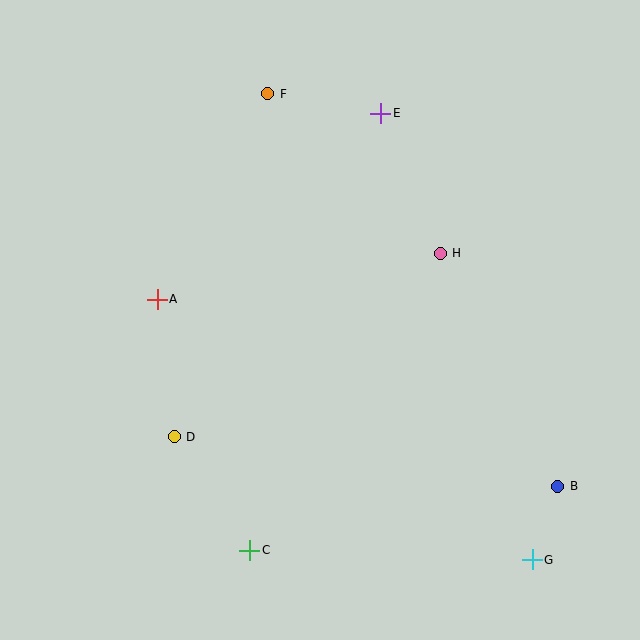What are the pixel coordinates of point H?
Point H is at (440, 253).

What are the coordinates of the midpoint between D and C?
The midpoint between D and C is at (212, 494).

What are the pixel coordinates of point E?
Point E is at (381, 113).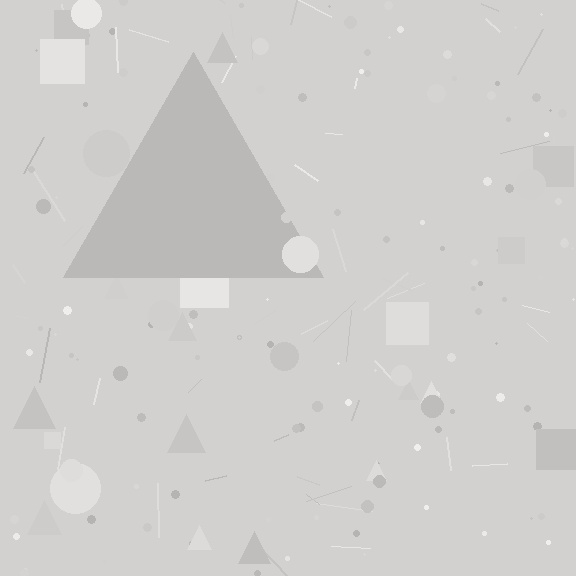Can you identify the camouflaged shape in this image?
The camouflaged shape is a triangle.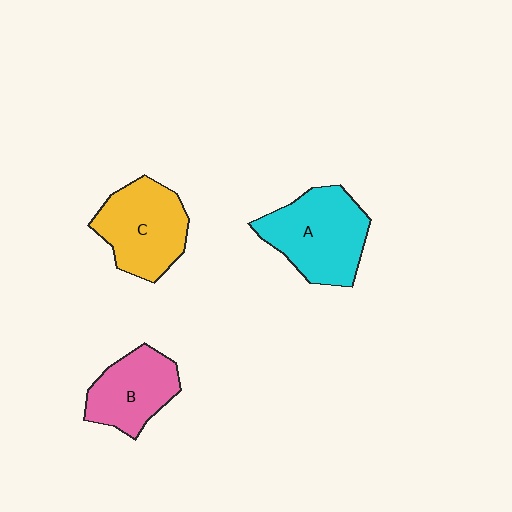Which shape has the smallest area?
Shape B (pink).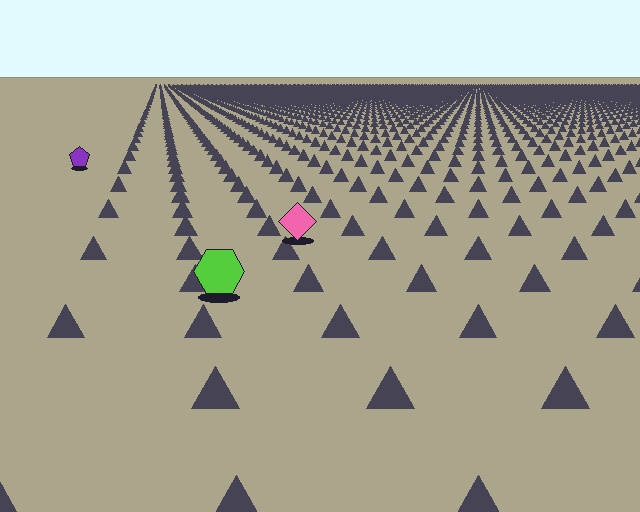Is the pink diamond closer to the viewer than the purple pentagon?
Yes. The pink diamond is closer — you can tell from the texture gradient: the ground texture is coarser near it.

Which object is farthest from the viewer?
The purple pentagon is farthest from the viewer. It appears smaller and the ground texture around it is denser.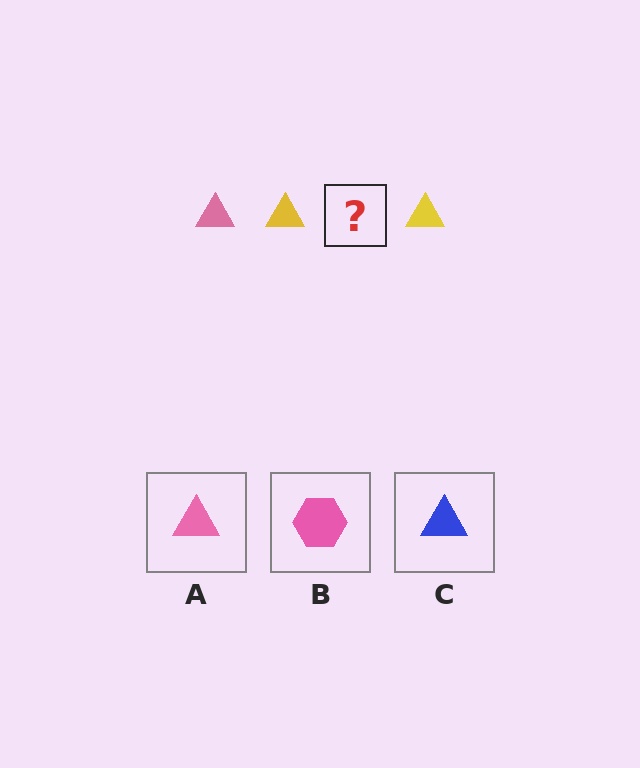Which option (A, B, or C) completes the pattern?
A.